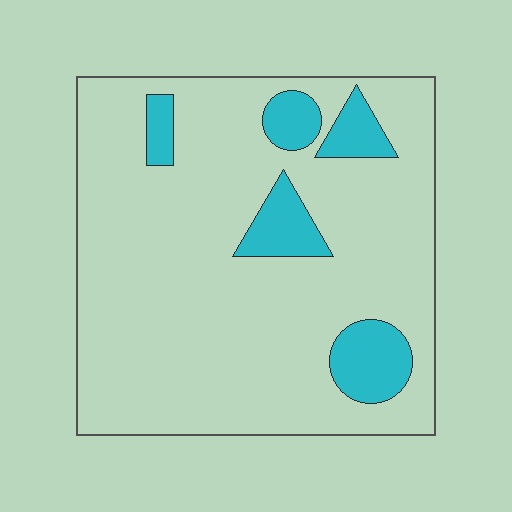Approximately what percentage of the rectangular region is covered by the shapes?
Approximately 15%.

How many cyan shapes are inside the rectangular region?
5.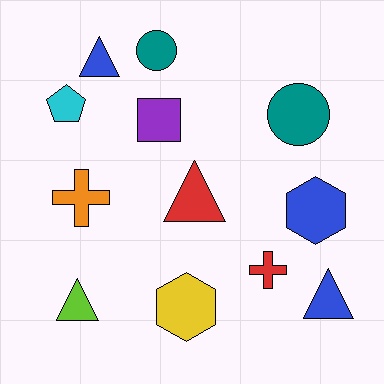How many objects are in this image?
There are 12 objects.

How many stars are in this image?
There are no stars.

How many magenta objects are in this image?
There are no magenta objects.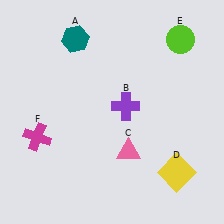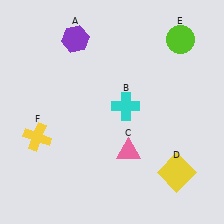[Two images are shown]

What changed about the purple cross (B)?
In Image 1, B is purple. In Image 2, it changed to cyan.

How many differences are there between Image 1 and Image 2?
There are 3 differences between the two images.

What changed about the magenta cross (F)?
In Image 1, F is magenta. In Image 2, it changed to yellow.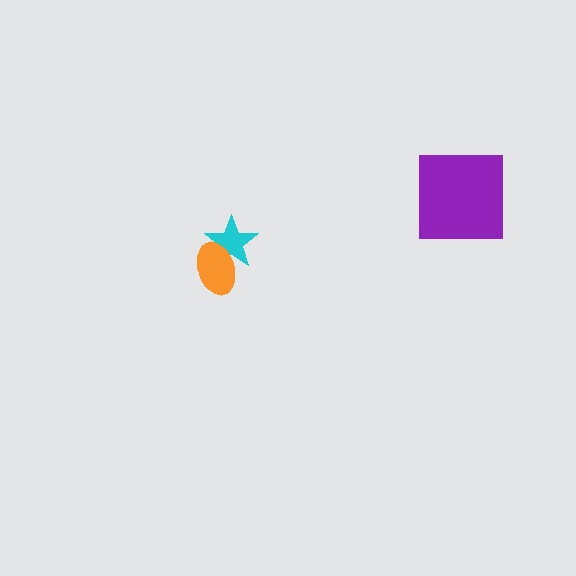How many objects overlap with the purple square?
0 objects overlap with the purple square.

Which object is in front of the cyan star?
The orange ellipse is in front of the cyan star.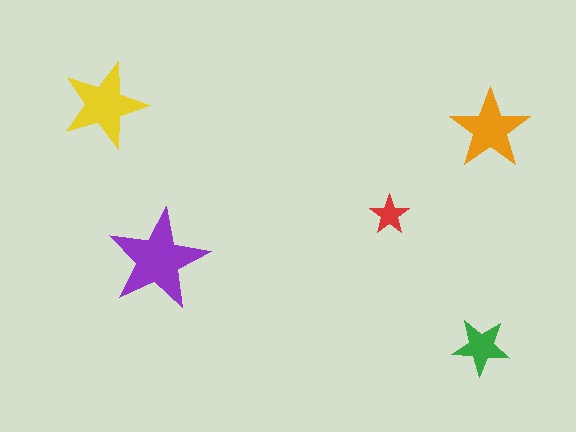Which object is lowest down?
The green star is bottommost.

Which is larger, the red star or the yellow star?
The yellow one.